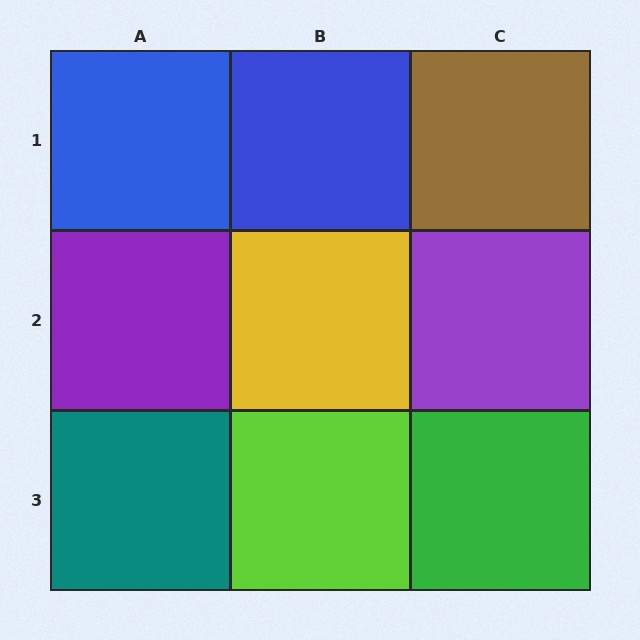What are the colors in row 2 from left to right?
Purple, yellow, purple.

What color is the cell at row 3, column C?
Green.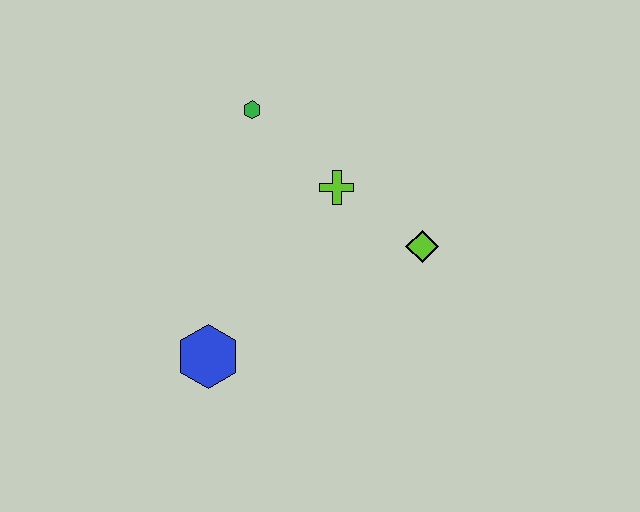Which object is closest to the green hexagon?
The lime cross is closest to the green hexagon.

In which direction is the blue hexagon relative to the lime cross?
The blue hexagon is below the lime cross.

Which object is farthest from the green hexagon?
The blue hexagon is farthest from the green hexagon.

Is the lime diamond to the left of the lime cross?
No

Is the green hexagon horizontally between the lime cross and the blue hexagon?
Yes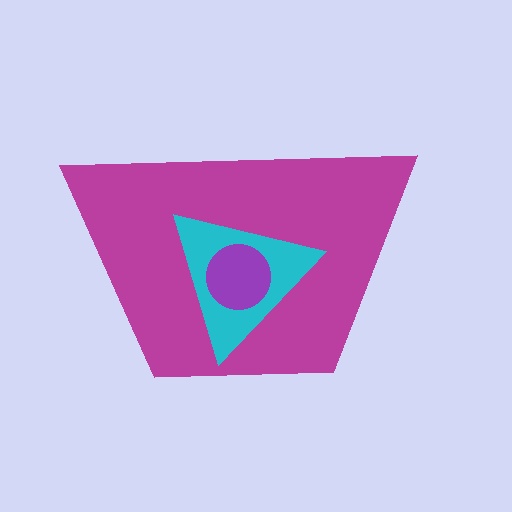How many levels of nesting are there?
3.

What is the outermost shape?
The magenta trapezoid.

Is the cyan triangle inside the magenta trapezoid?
Yes.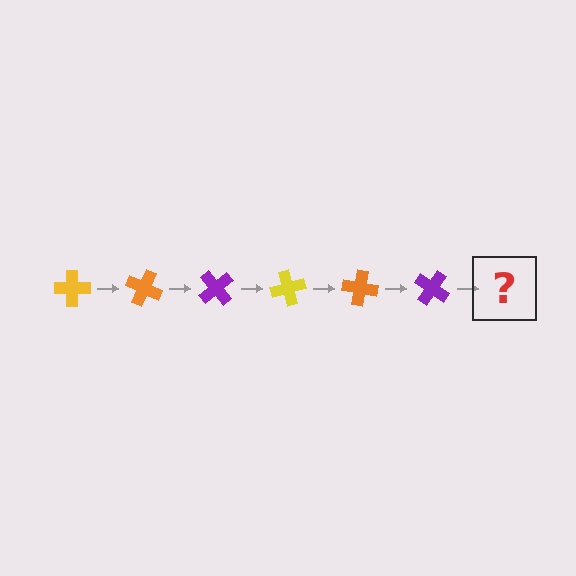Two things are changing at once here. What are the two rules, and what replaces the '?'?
The two rules are that it rotates 25 degrees each step and the color cycles through yellow, orange, and purple. The '?' should be a yellow cross, rotated 150 degrees from the start.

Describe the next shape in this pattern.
It should be a yellow cross, rotated 150 degrees from the start.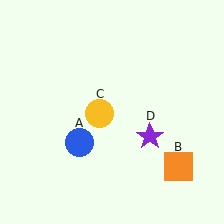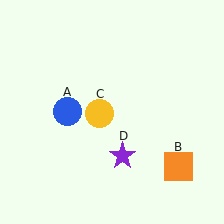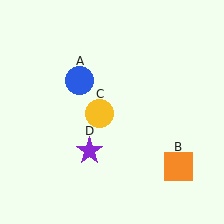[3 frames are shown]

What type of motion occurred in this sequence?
The blue circle (object A), purple star (object D) rotated clockwise around the center of the scene.